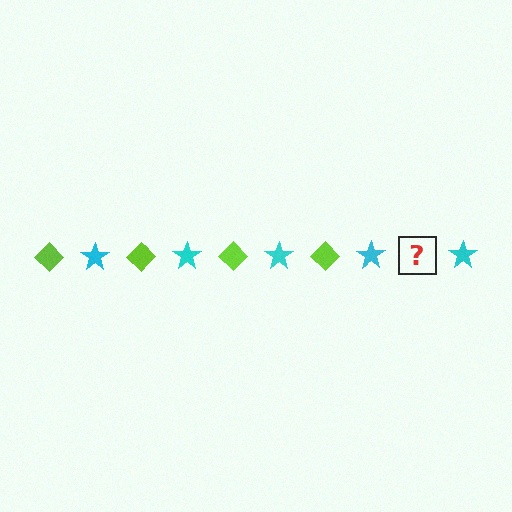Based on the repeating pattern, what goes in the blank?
The blank should be a lime diamond.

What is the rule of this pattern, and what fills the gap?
The rule is that the pattern alternates between lime diamond and cyan star. The gap should be filled with a lime diamond.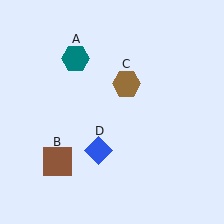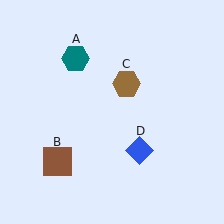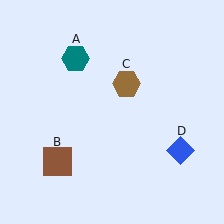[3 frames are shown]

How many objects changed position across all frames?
1 object changed position: blue diamond (object D).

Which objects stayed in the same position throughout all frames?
Teal hexagon (object A) and brown square (object B) and brown hexagon (object C) remained stationary.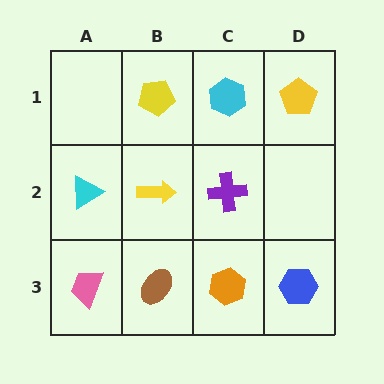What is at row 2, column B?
A yellow arrow.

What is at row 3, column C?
An orange hexagon.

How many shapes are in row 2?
3 shapes.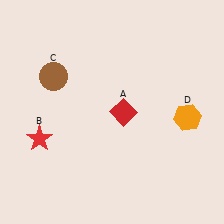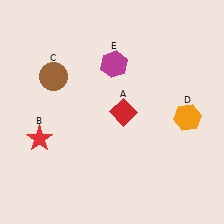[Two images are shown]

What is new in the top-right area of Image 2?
A magenta hexagon (E) was added in the top-right area of Image 2.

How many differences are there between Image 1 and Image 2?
There is 1 difference between the two images.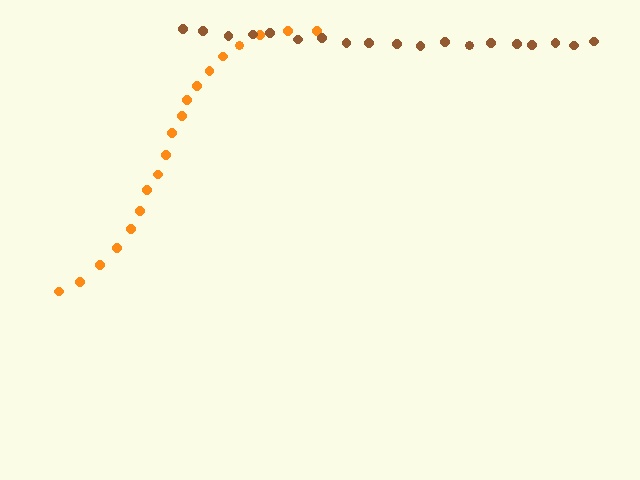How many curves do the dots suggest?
There are 2 distinct paths.